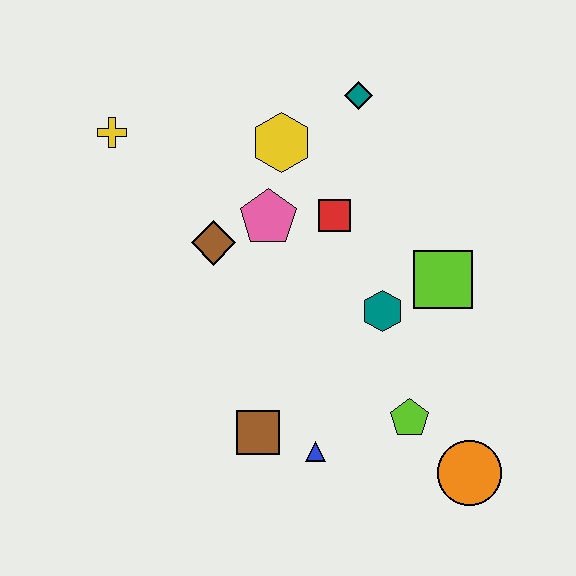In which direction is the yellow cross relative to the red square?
The yellow cross is to the left of the red square.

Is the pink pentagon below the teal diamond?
Yes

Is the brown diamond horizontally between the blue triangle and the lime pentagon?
No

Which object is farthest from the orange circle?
The yellow cross is farthest from the orange circle.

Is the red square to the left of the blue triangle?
No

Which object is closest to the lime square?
The teal hexagon is closest to the lime square.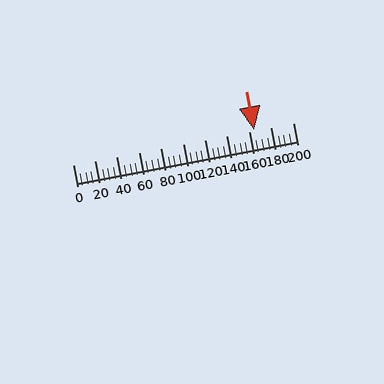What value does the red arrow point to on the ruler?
The red arrow points to approximately 164.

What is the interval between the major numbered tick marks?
The major tick marks are spaced 20 units apart.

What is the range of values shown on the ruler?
The ruler shows values from 0 to 200.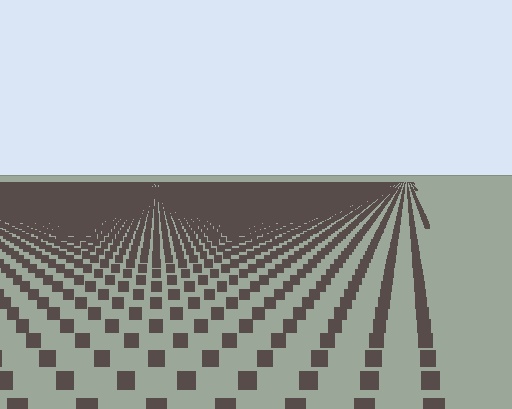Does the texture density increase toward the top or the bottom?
Density increases toward the top.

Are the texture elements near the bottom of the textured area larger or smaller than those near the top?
Larger. Near the bottom, elements are closer to the viewer and appear at a bigger on-screen size.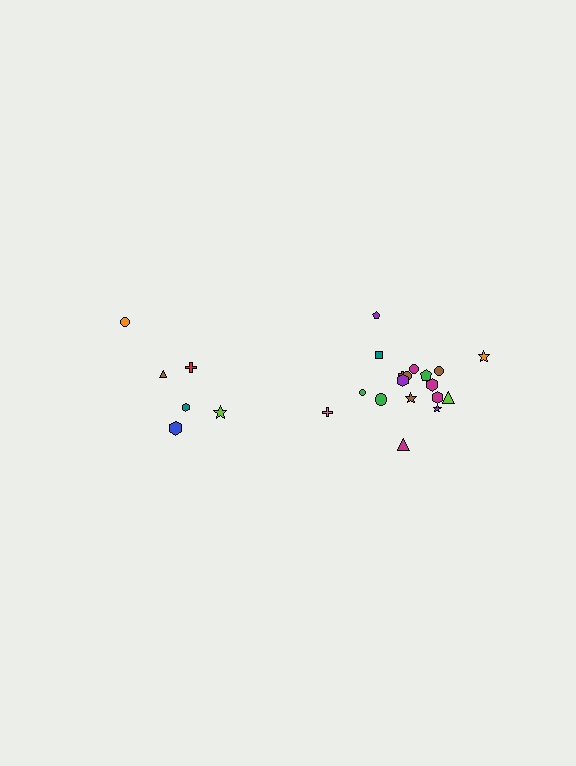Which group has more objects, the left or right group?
The right group.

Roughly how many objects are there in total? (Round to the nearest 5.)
Roughly 25 objects in total.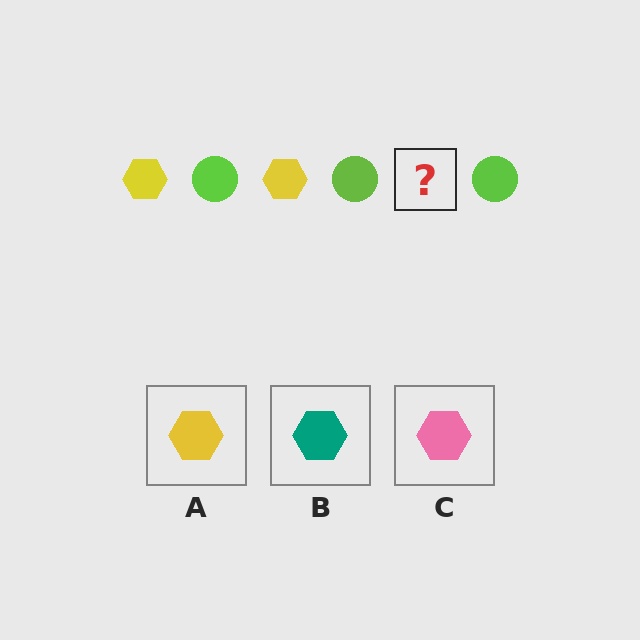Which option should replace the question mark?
Option A.